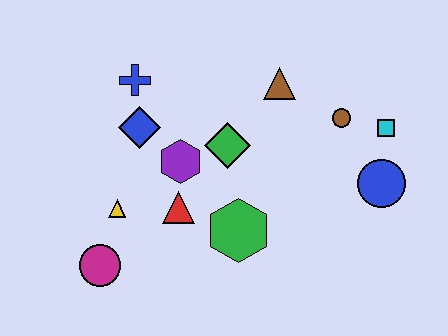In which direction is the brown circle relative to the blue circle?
The brown circle is above the blue circle.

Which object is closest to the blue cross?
The blue diamond is closest to the blue cross.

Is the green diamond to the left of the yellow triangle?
No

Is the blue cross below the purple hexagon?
No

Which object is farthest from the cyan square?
The magenta circle is farthest from the cyan square.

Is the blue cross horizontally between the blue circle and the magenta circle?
Yes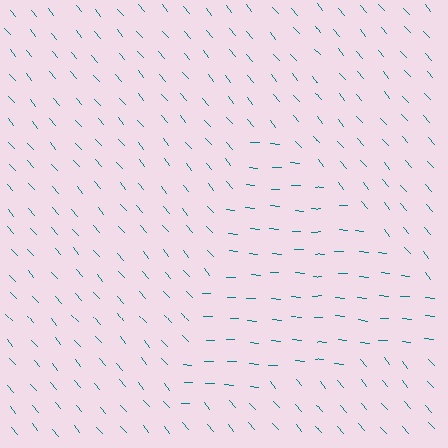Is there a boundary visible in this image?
Yes, there is a texture boundary formed by a change in line orientation.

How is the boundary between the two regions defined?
The boundary is defined purely by a change in line orientation (approximately 45 degrees difference). All lines are the same color and thickness.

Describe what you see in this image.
The image is filled with small teal line segments. A triangle region in the image has lines oriented differently from the surrounding lines, creating a visible texture boundary.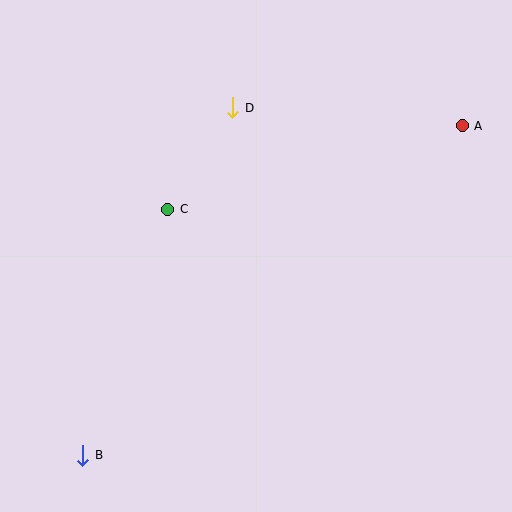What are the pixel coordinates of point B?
Point B is at (83, 455).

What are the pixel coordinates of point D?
Point D is at (233, 108).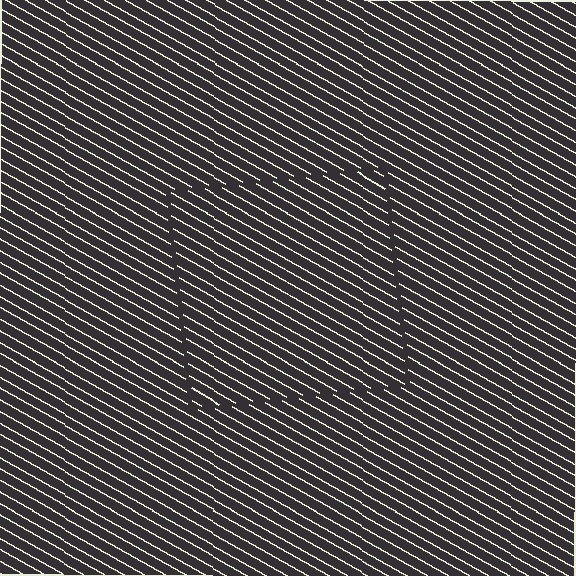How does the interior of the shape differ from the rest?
The interior of the shape contains the same grating, shifted by half a period — the contour is defined by the phase discontinuity where line-ends from the inner and outer gratings abut.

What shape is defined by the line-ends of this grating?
An illusory square. The interior of the shape contains the same grating, shifted by half a period — the contour is defined by the phase discontinuity where line-ends from the inner and outer gratings abut.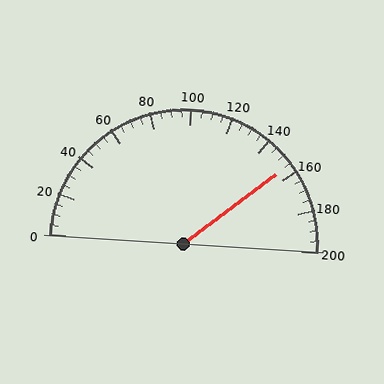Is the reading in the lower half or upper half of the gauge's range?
The reading is in the upper half of the range (0 to 200).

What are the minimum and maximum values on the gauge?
The gauge ranges from 0 to 200.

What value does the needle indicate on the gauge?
The needle indicates approximately 155.